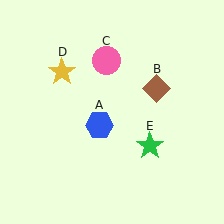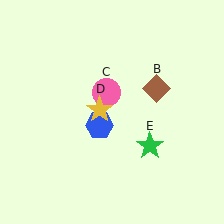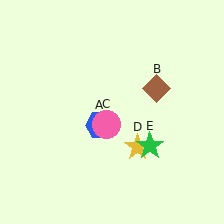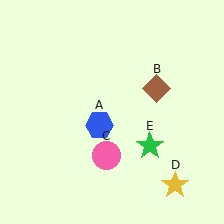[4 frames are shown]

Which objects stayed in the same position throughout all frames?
Blue hexagon (object A) and brown diamond (object B) and green star (object E) remained stationary.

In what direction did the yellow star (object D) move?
The yellow star (object D) moved down and to the right.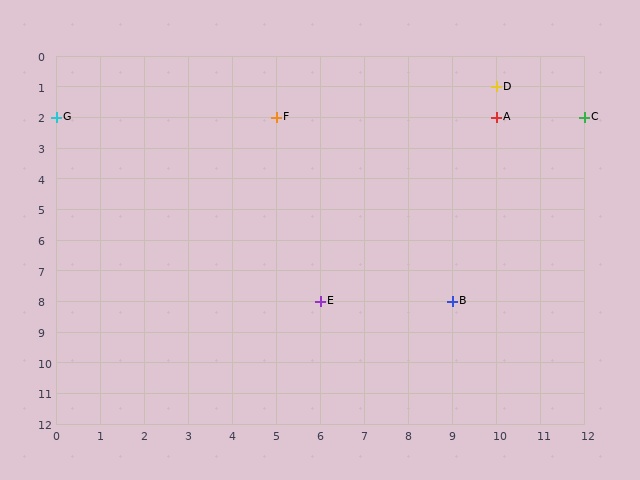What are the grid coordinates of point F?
Point F is at grid coordinates (5, 2).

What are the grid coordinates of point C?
Point C is at grid coordinates (12, 2).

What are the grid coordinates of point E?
Point E is at grid coordinates (6, 8).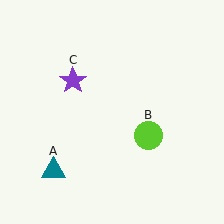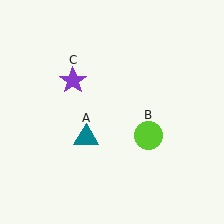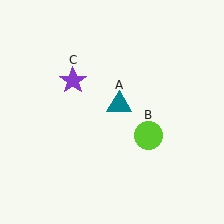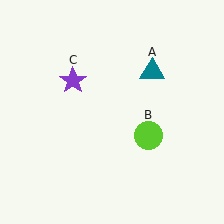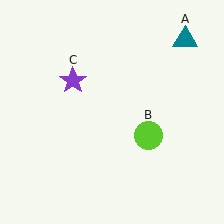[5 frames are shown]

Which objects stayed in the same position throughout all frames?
Lime circle (object B) and purple star (object C) remained stationary.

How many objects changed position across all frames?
1 object changed position: teal triangle (object A).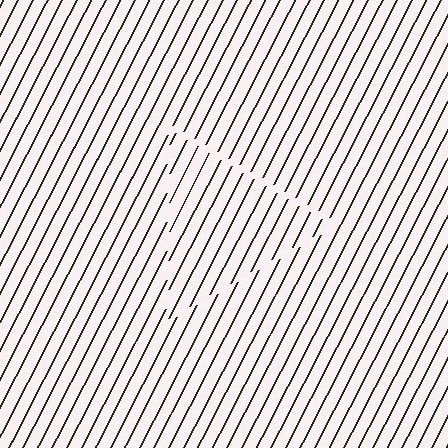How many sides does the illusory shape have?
3 sides — the line-ends trace a triangle.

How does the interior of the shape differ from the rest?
The interior of the shape contains the same grating, shifted by half a period — the contour is defined by the phase discontinuity where line-ends from the inner and outer gratings abut.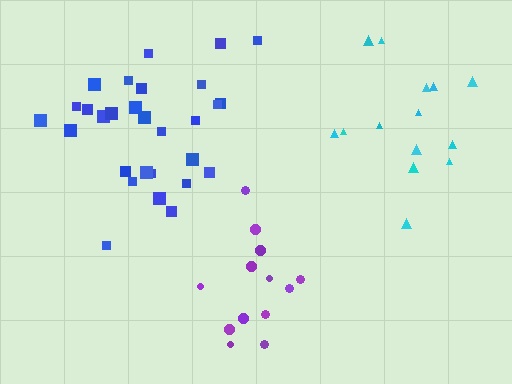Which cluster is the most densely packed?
Blue.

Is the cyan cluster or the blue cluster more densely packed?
Blue.